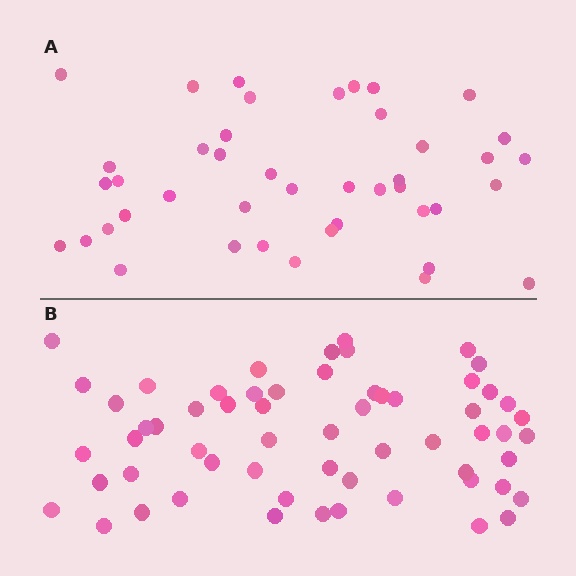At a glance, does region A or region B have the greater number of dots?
Region B (the bottom region) has more dots.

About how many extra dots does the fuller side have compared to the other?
Region B has approximately 15 more dots than region A.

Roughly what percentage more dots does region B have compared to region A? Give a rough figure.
About 40% more.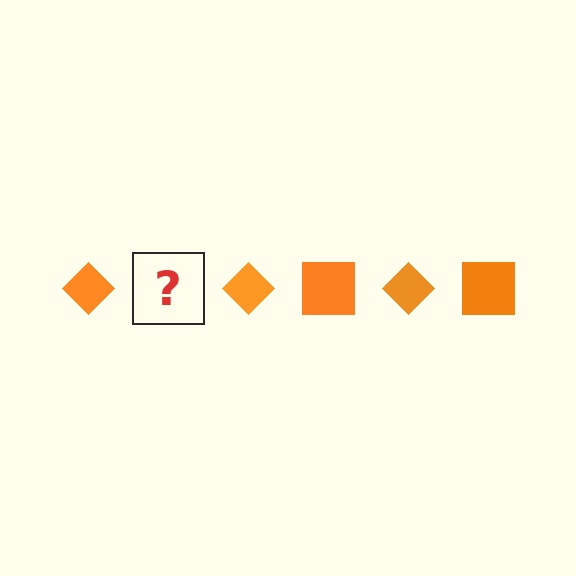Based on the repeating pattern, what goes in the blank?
The blank should be an orange square.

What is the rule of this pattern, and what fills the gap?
The rule is that the pattern cycles through diamond, square shapes in orange. The gap should be filled with an orange square.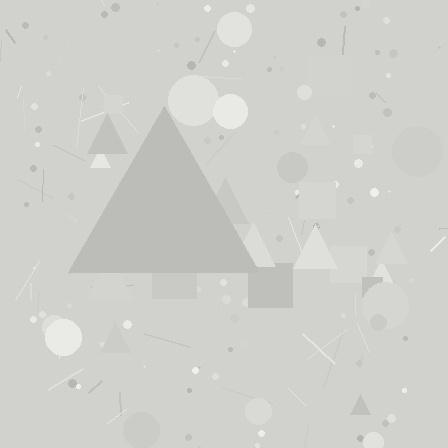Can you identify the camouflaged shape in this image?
The camouflaged shape is a triangle.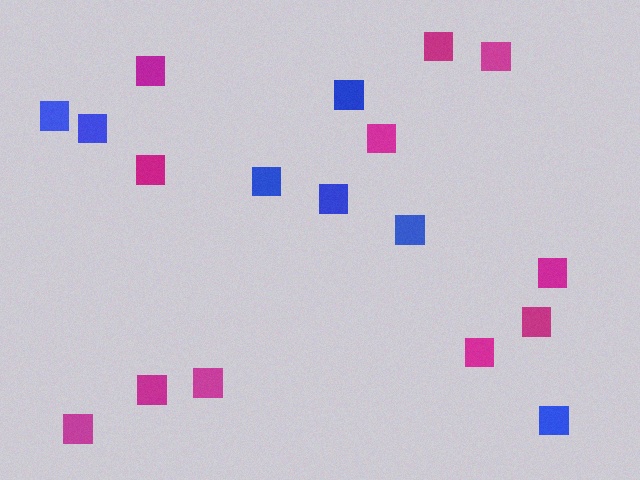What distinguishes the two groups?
There are 2 groups: one group of blue squares (7) and one group of magenta squares (11).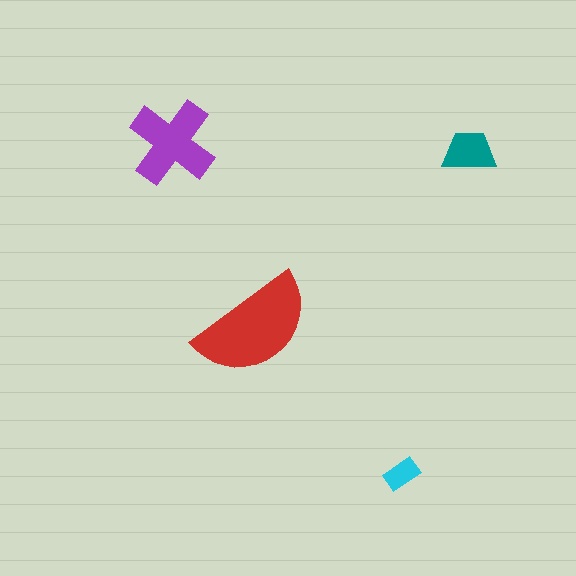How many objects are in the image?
There are 4 objects in the image.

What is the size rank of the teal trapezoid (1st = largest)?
3rd.